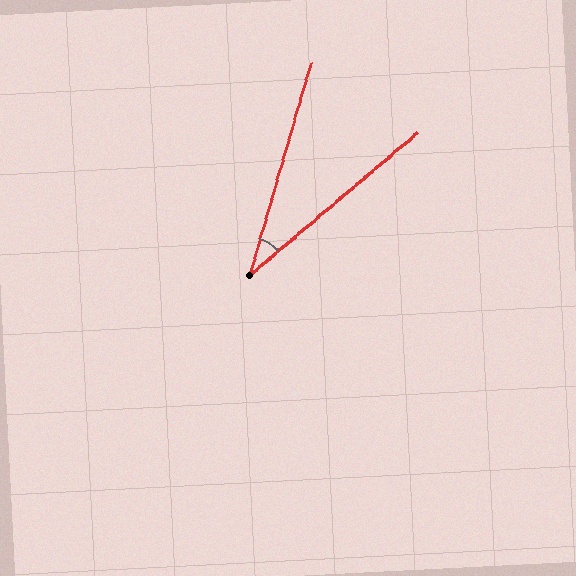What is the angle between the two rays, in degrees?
Approximately 34 degrees.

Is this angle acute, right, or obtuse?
It is acute.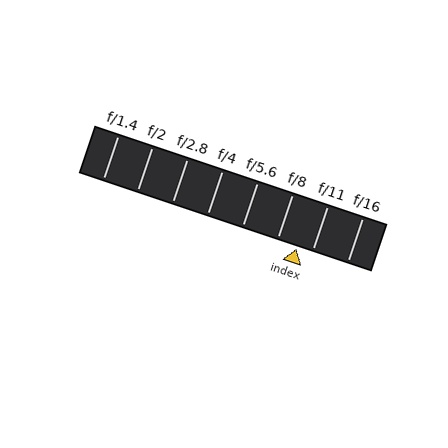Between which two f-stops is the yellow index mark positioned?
The index mark is between f/8 and f/11.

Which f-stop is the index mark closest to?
The index mark is closest to f/11.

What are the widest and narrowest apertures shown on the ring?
The widest aperture shown is f/1.4 and the narrowest is f/16.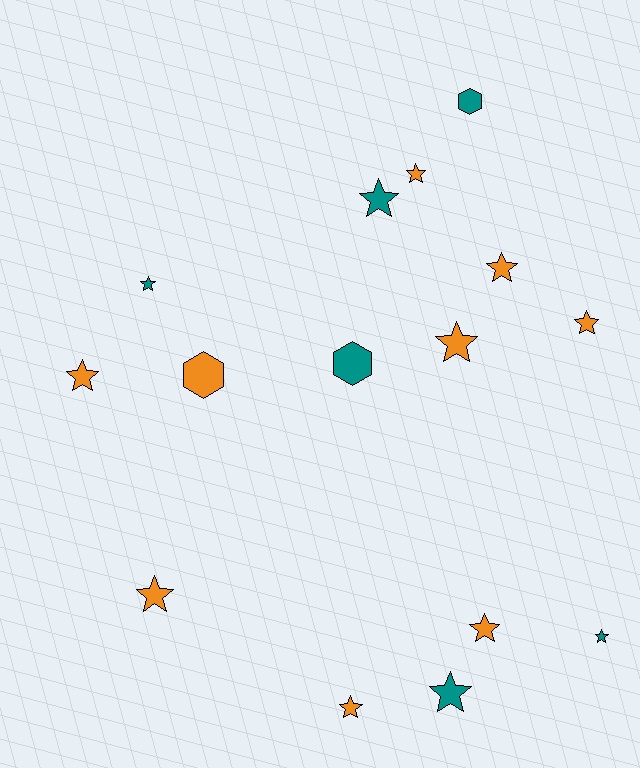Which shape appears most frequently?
Star, with 12 objects.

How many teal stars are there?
There are 4 teal stars.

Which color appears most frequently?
Orange, with 9 objects.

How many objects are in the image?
There are 15 objects.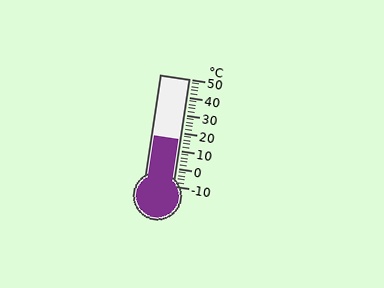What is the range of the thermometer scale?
The thermometer scale ranges from -10°C to 50°C.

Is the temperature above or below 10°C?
The temperature is above 10°C.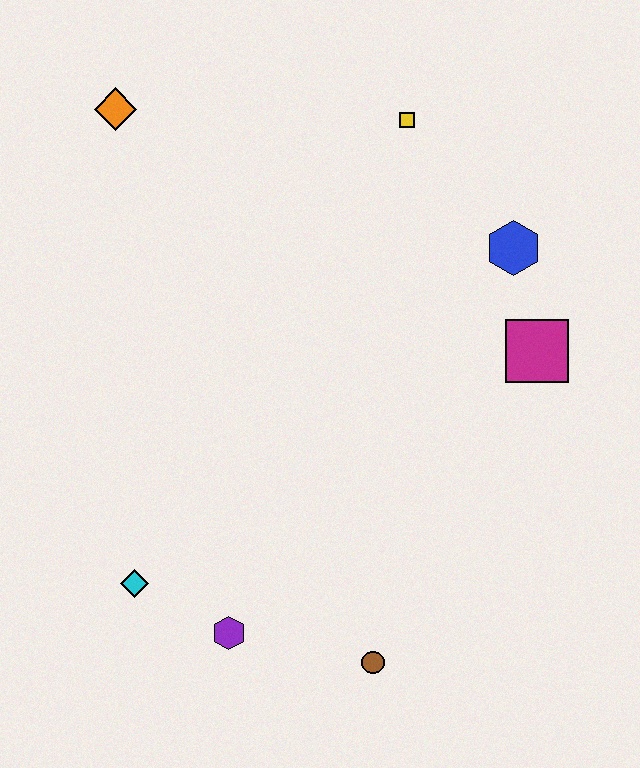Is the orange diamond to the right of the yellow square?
No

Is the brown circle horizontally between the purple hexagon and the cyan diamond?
No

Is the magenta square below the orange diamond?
Yes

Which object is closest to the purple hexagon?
The cyan diamond is closest to the purple hexagon.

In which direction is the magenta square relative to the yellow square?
The magenta square is below the yellow square.